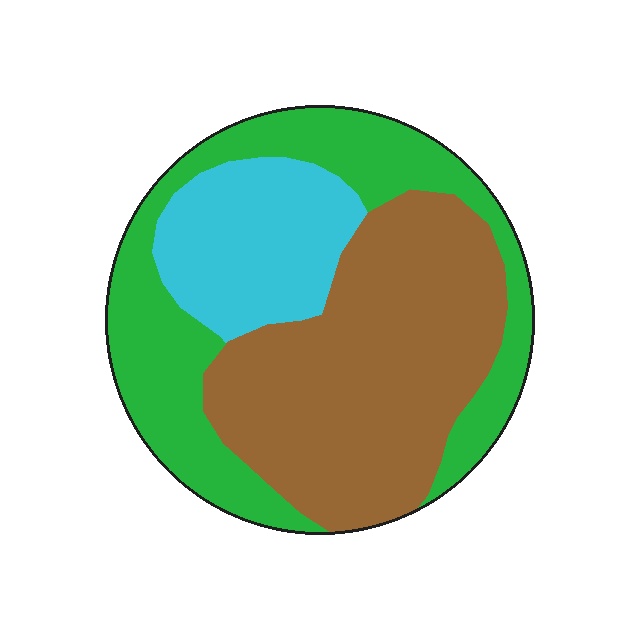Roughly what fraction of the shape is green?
Green covers 36% of the shape.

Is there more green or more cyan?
Green.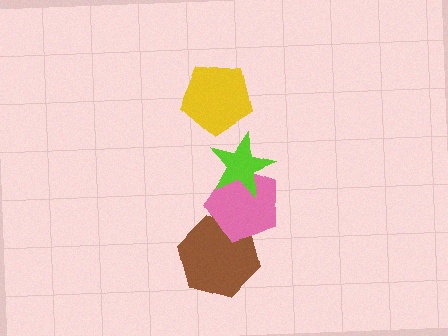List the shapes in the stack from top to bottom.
From top to bottom: the yellow pentagon, the lime star, the pink pentagon, the brown hexagon.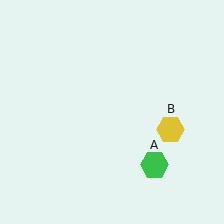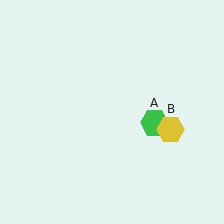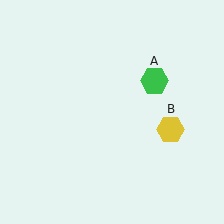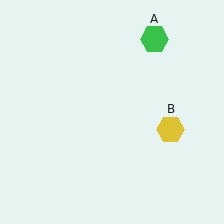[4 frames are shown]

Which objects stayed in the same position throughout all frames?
Yellow hexagon (object B) remained stationary.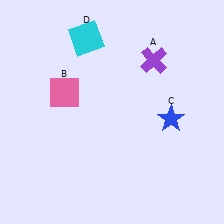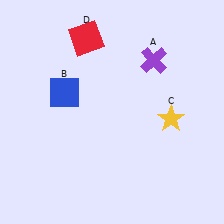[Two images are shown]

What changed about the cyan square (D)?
In Image 1, D is cyan. In Image 2, it changed to red.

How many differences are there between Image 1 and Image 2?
There are 3 differences between the two images.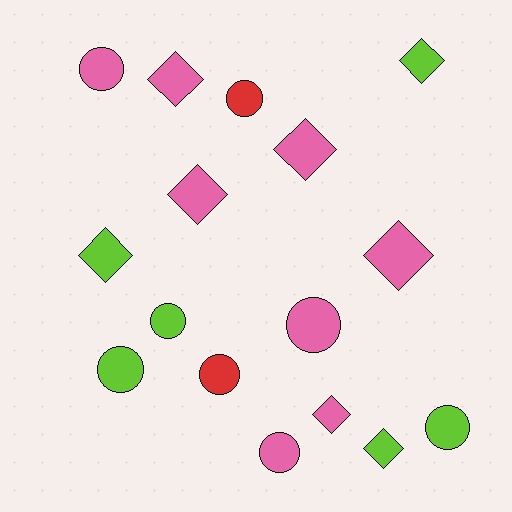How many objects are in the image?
There are 16 objects.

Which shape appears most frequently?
Circle, with 8 objects.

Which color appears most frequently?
Pink, with 8 objects.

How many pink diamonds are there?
There are 5 pink diamonds.